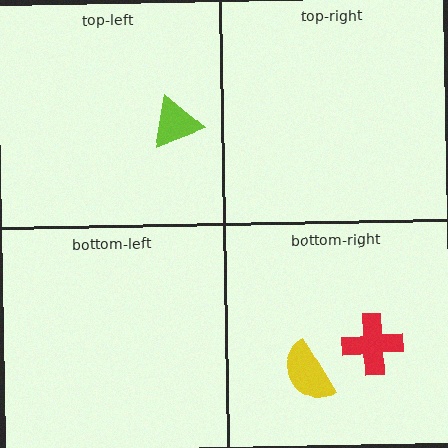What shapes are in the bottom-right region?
The yellow semicircle, the red cross.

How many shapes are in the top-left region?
1.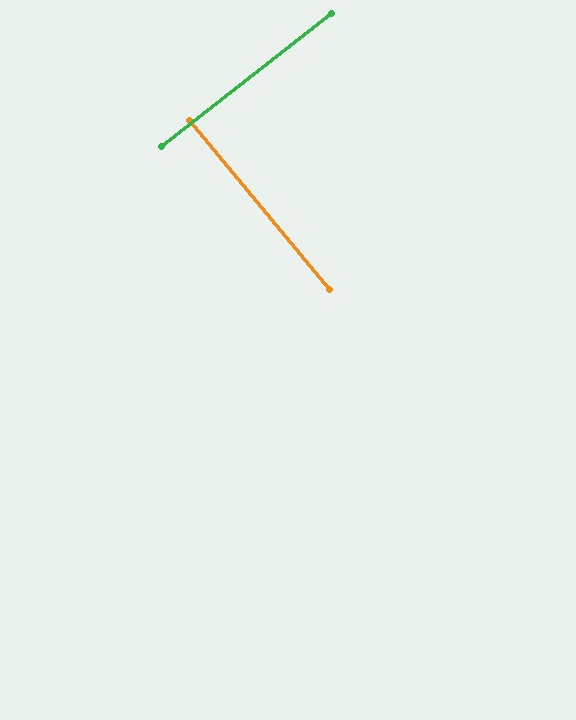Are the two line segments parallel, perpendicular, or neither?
Perpendicular — they meet at approximately 88°.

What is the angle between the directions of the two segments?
Approximately 88 degrees.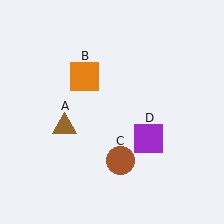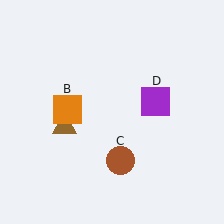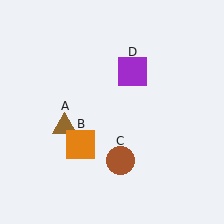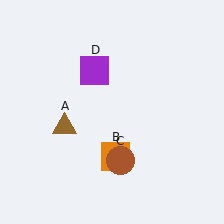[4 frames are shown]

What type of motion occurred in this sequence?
The orange square (object B), purple square (object D) rotated counterclockwise around the center of the scene.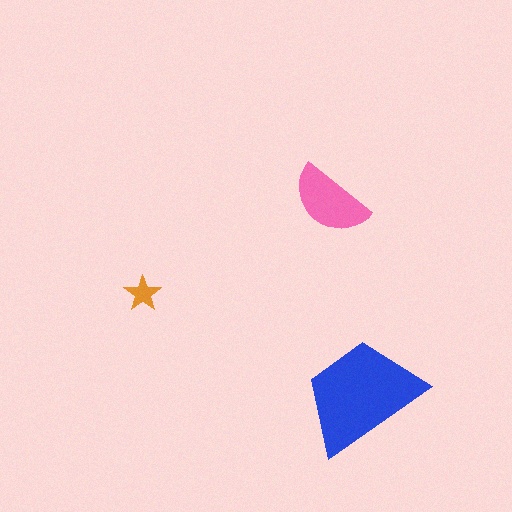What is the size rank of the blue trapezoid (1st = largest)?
1st.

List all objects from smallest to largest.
The orange star, the pink semicircle, the blue trapezoid.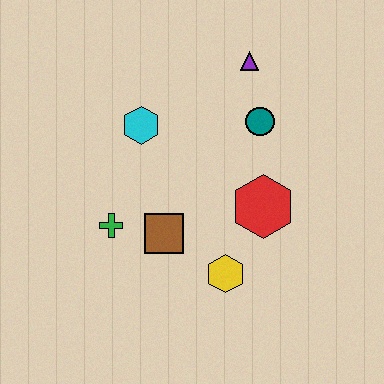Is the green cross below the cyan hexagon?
Yes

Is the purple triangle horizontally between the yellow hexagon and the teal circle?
Yes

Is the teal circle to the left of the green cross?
No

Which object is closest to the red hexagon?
The yellow hexagon is closest to the red hexagon.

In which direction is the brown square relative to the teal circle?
The brown square is below the teal circle.